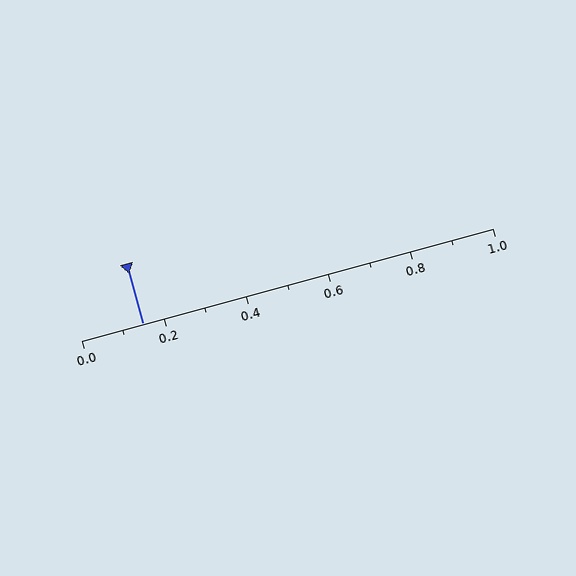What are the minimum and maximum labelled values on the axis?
The axis runs from 0.0 to 1.0.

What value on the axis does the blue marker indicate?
The marker indicates approximately 0.15.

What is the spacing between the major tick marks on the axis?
The major ticks are spaced 0.2 apart.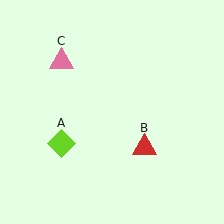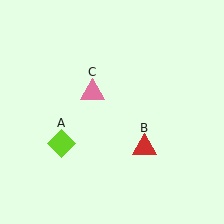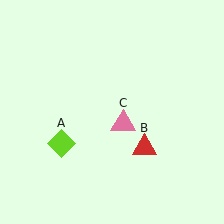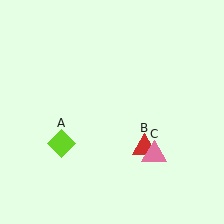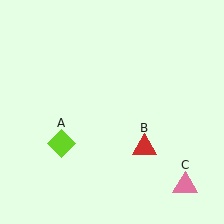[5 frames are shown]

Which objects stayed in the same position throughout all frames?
Lime diamond (object A) and red triangle (object B) remained stationary.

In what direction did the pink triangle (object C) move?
The pink triangle (object C) moved down and to the right.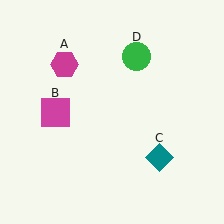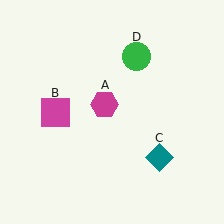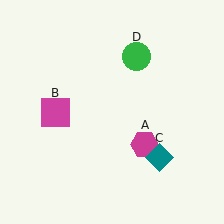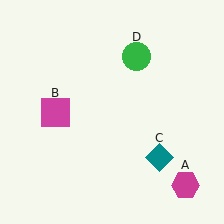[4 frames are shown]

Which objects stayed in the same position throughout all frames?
Magenta square (object B) and teal diamond (object C) and green circle (object D) remained stationary.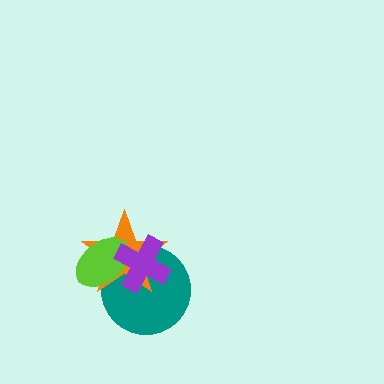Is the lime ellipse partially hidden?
Yes, it is partially covered by another shape.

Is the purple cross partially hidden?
No, no other shape covers it.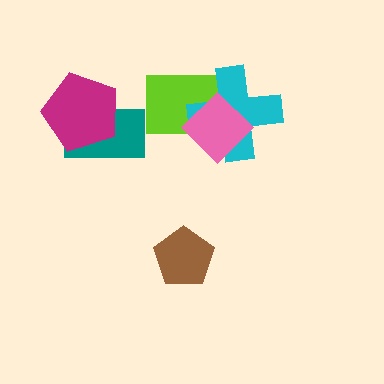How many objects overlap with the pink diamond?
2 objects overlap with the pink diamond.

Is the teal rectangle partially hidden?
Yes, it is partially covered by another shape.